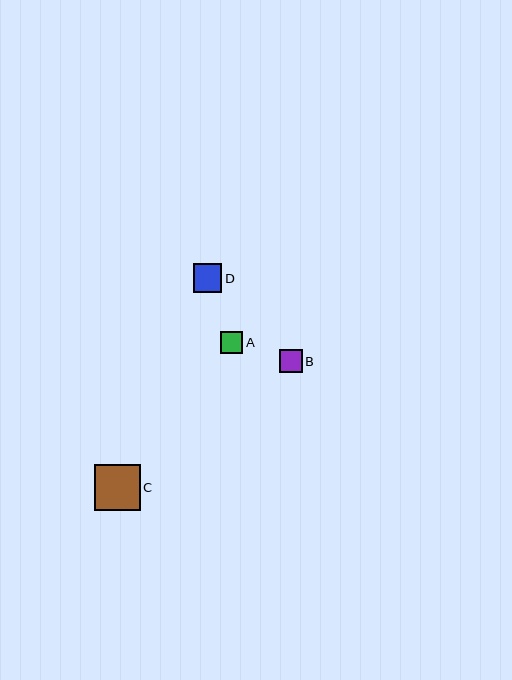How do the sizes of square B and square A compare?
Square B and square A are approximately the same size.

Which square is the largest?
Square C is the largest with a size of approximately 46 pixels.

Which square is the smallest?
Square A is the smallest with a size of approximately 22 pixels.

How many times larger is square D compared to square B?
Square D is approximately 1.3 times the size of square B.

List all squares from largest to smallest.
From largest to smallest: C, D, B, A.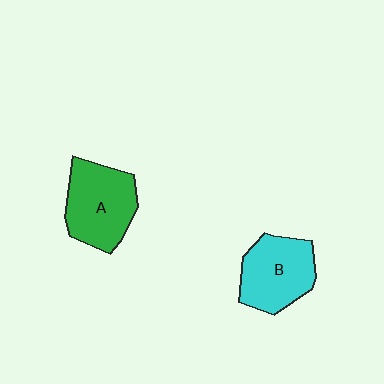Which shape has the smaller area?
Shape B (cyan).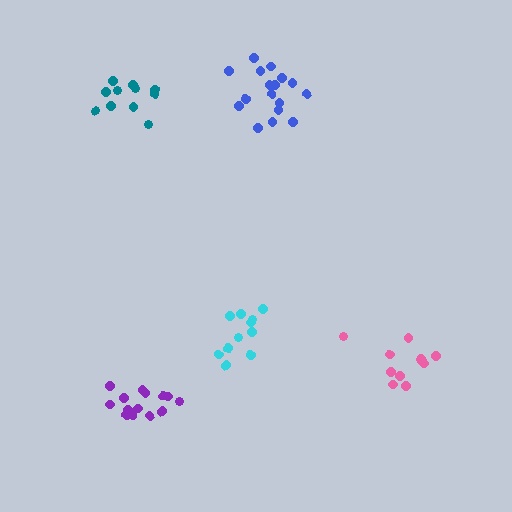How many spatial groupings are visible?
There are 5 spatial groupings.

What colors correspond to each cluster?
The clusters are colored: blue, pink, purple, teal, cyan.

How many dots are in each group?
Group 1: 17 dots, Group 2: 11 dots, Group 3: 14 dots, Group 4: 11 dots, Group 5: 11 dots (64 total).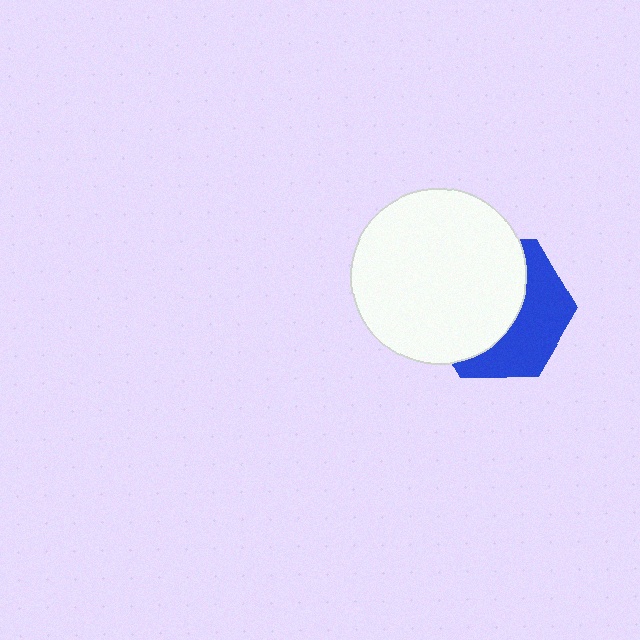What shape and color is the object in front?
The object in front is a white circle.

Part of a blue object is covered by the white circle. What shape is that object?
It is a hexagon.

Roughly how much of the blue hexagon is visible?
A small part of it is visible (roughly 42%).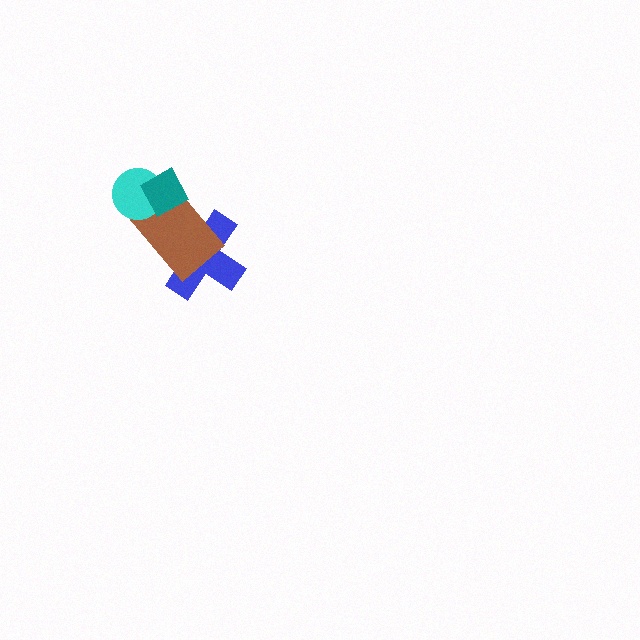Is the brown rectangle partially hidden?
Yes, it is partially covered by another shape.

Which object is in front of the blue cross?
The brown rectangle is in front of the blue cross.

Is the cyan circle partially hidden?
Yes, it is partially covered by another shape.